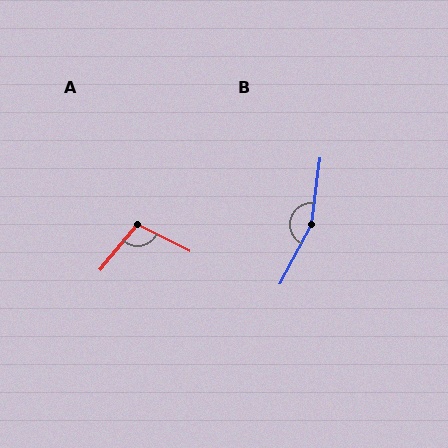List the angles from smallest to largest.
A (103°), B (159°).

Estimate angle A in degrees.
Approximately 103 degrees.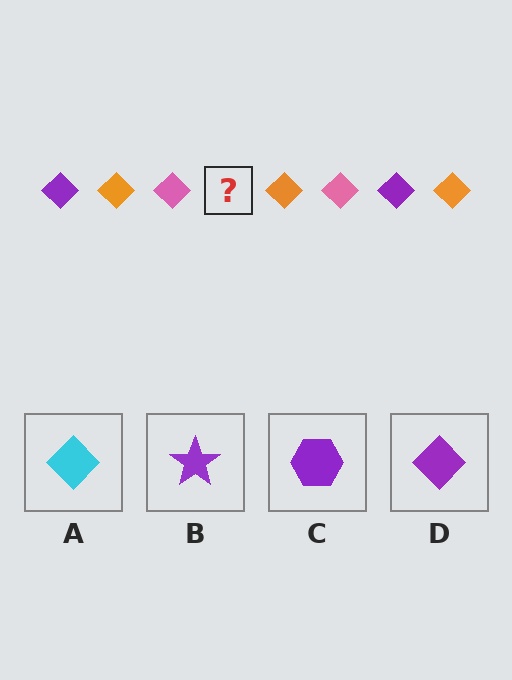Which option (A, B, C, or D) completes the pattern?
D.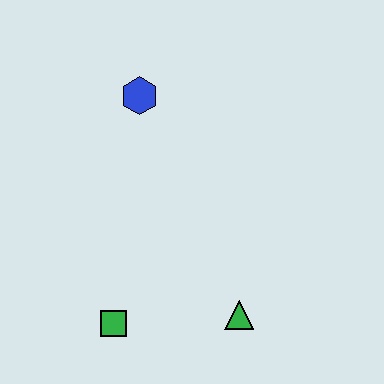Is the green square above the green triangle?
No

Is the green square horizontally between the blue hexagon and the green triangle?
No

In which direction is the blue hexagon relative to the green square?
The blue hexagon is above the green square.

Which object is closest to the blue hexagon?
The green square is closest to the blue hexagon.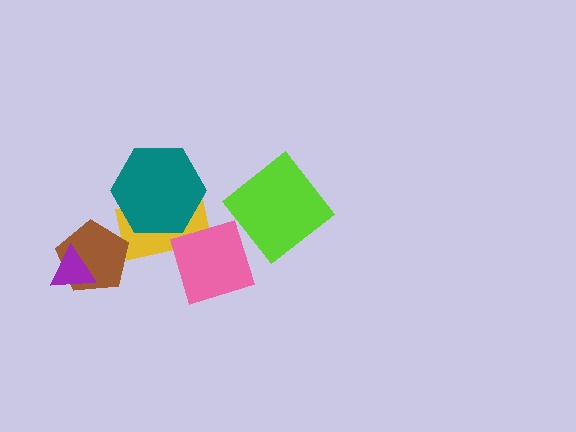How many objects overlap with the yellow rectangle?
2 objects overlap with the yellow rectangle.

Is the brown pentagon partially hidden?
Yes, it is partially covered by another shape.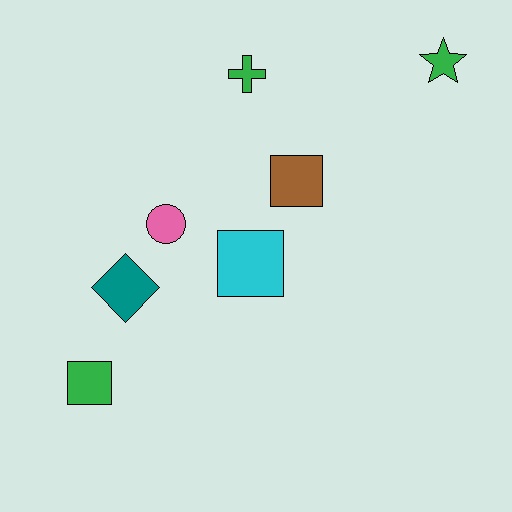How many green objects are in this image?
There are 3 green objects.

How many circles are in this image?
There is 1 circle.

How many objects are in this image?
There are 7 objects.